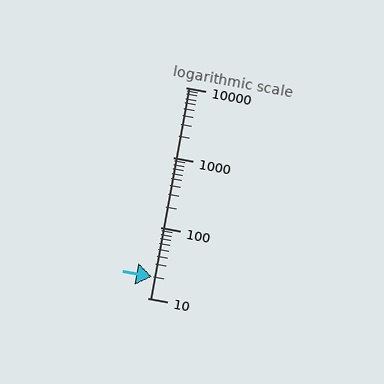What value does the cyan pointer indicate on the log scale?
The pointer indicates approximately 20.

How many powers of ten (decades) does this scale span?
The scale spans 3 decades, from 10 to 10000.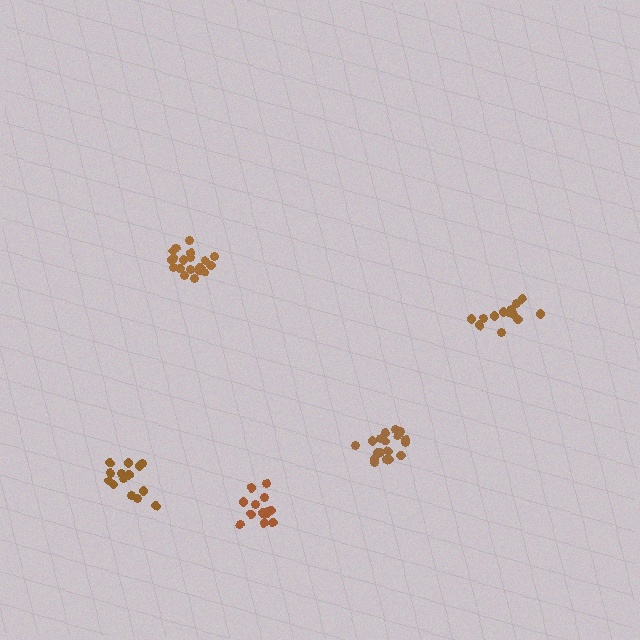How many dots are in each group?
Group 1: 14 dots, Group 2: 18 dots, Group 3: 14 dots, Group 4: 15 dots, Group 5: 20 dots (81 total).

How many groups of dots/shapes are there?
There are 5 groups.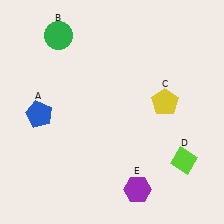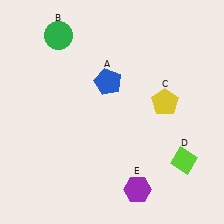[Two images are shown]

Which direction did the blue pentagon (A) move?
The blue pentagon (A) moved right.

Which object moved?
The blue pentagon (A) moved right.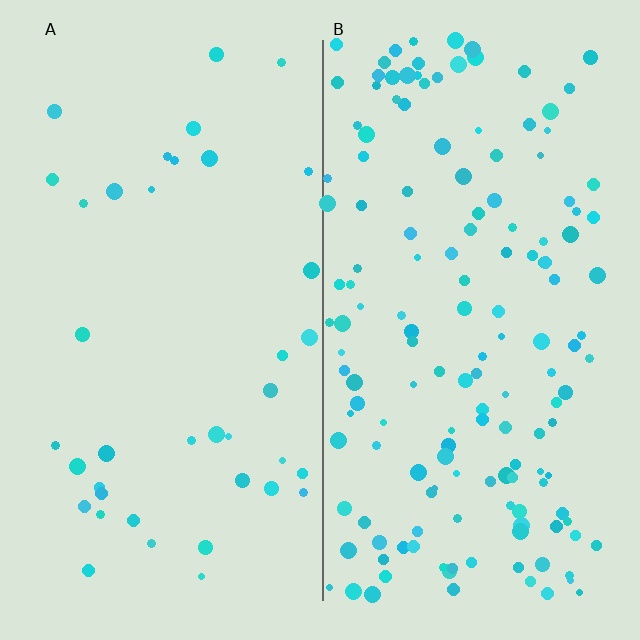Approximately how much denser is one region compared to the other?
Approximately 3.9× — region B over region A.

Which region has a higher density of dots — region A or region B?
B (the right).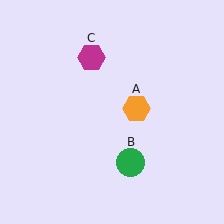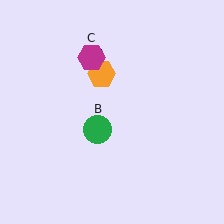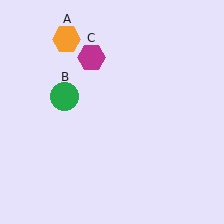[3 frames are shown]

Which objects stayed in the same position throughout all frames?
Magenta hexagon (object C) remained stationary.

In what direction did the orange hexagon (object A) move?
The orange hexagon (object A) moved up and to the left.